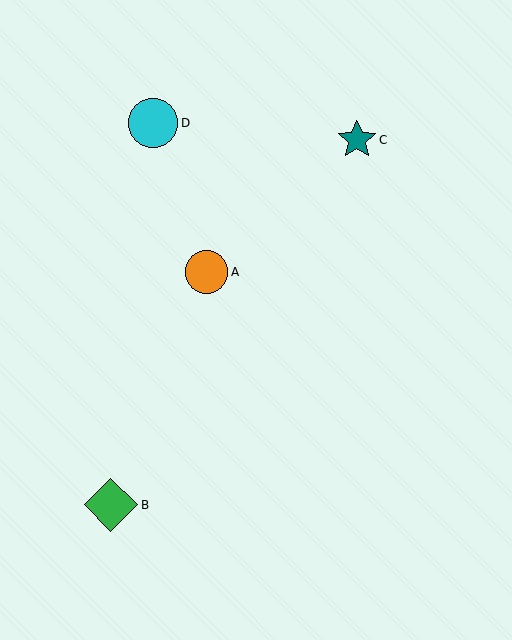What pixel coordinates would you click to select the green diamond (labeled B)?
Click at (111, 505) to select the green diamond B.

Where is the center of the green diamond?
The center of the green diamond is at (111, 505).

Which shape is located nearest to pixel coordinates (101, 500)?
The green diamond (labeled B) at (111, 505) is nearest to that location.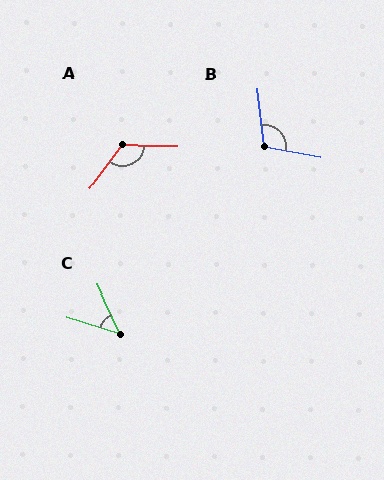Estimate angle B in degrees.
Approximately 108 degrees.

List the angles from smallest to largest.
C (47°), B (108°), A (126°).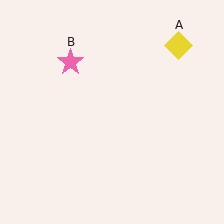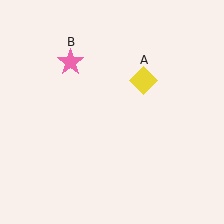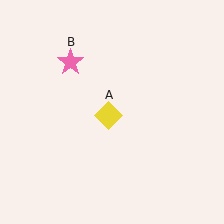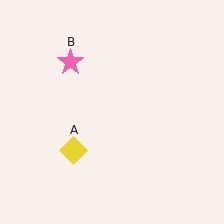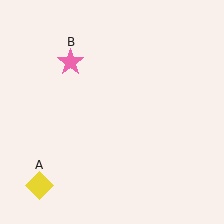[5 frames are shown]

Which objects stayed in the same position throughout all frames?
Pink star (object B) remained stationary.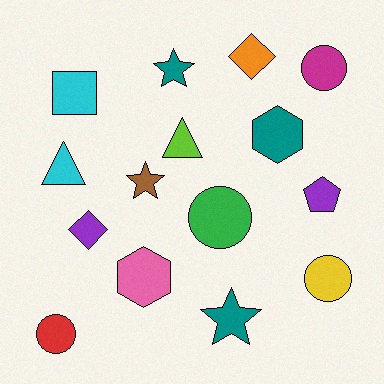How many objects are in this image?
There are 15 objects.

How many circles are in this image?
There are 4 circles.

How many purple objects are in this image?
There are 2 purple objects.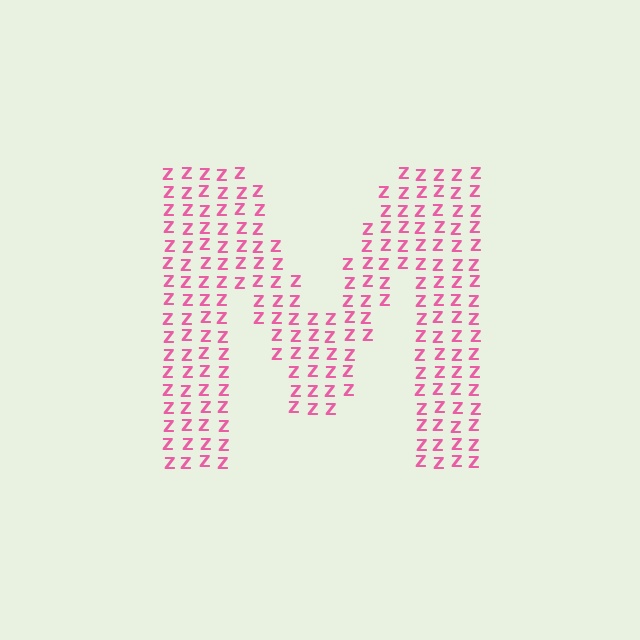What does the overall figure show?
The overall figure shows the letter M.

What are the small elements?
The small elements are letter Z's.